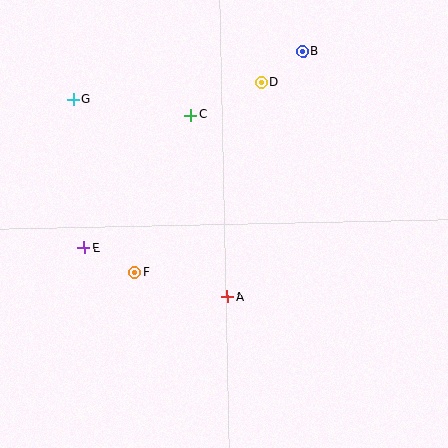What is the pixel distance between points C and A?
The distance between C and A is 186 pixels.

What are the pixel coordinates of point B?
Point B is at (303, 52).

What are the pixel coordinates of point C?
Point C is at (190, 115).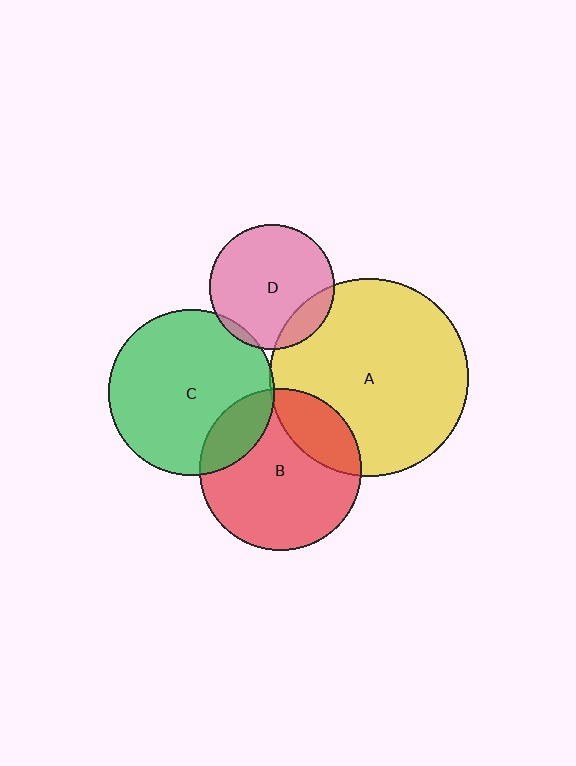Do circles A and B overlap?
Yes.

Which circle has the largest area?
Circle A (yellow).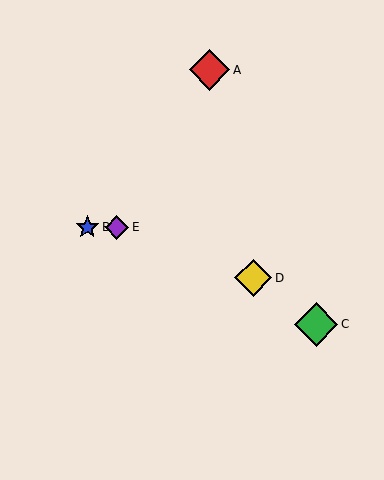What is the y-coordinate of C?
Object C is at y≈324.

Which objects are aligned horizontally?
Objects B, E are aligned horizontally.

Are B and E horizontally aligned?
Yes, both are at y≈227.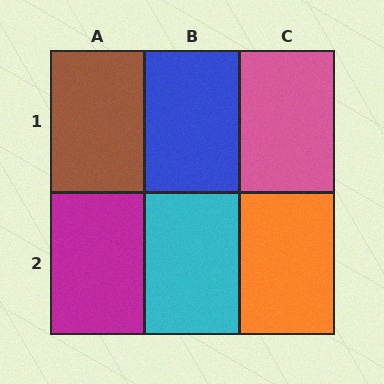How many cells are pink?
1 cell is pink.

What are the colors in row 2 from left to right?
Magenta, cyan, orange.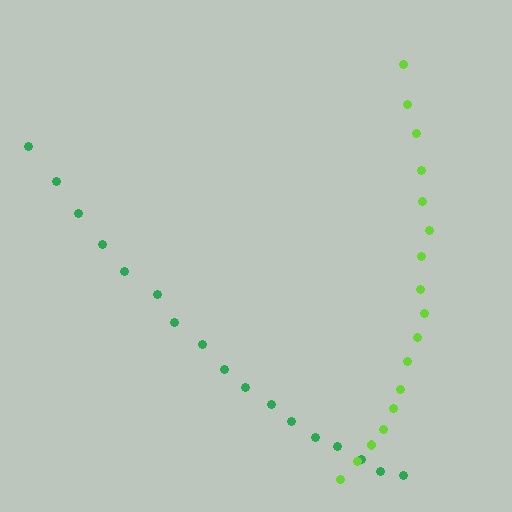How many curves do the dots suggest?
There are 2 distinct paths.